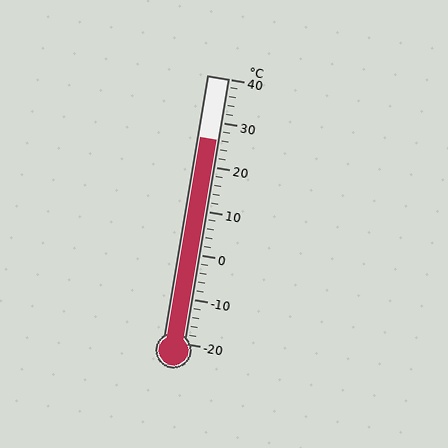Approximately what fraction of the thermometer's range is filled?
The thermometer is filled to approximately 75% of its range.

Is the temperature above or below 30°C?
The temperature is below 30°C.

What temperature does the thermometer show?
The thermometer shows approximately 26°C.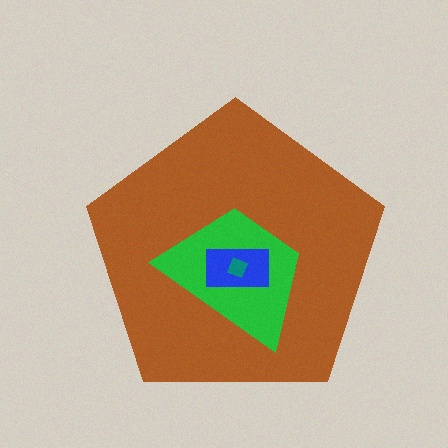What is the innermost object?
The teal square.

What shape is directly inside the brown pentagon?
The green trapezoid.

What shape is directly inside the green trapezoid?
The blue rectangle.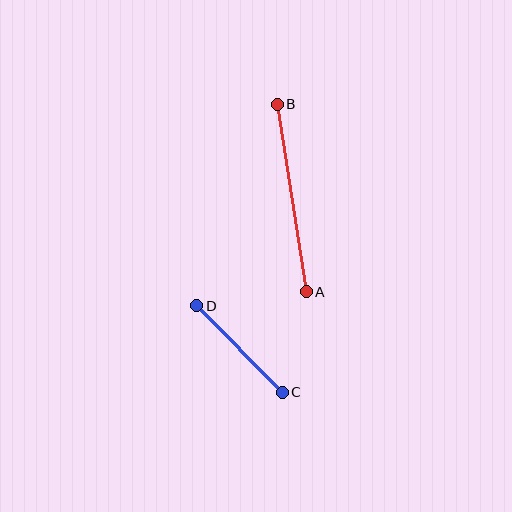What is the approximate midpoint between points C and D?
The midpoint is at approximately (239, 349) pixels.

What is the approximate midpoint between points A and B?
The midpoint is at approximately (292, 198) pixels.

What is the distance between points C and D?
The distance is approximately 122 pixels.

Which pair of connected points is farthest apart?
Points A and B are farthest apart.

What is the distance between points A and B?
The distance is approximately 190 pixels.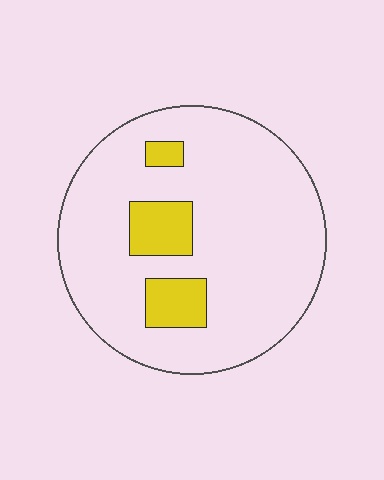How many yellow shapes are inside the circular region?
3.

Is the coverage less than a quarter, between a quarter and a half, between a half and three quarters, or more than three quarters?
Less than a quarter.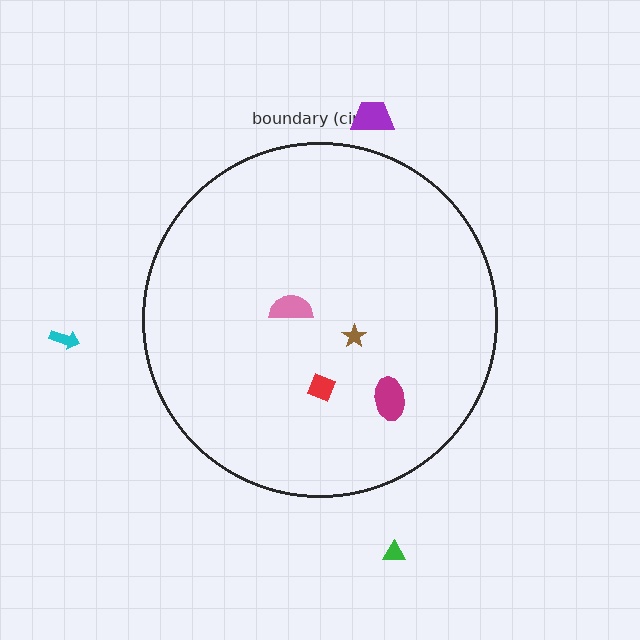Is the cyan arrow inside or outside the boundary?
Outside.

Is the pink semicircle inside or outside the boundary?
Inside.